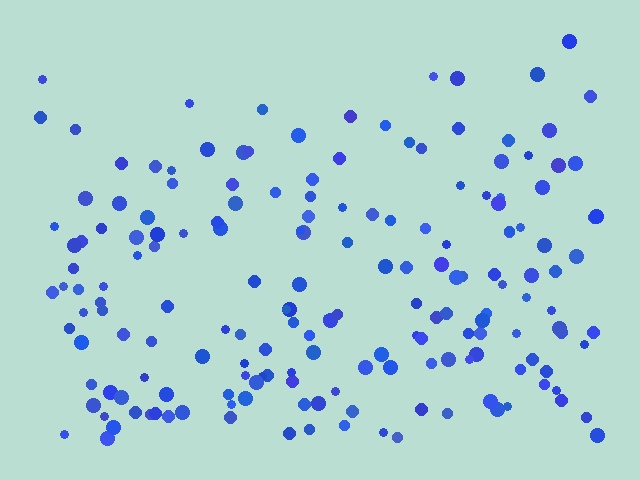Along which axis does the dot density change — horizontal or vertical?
Vertical.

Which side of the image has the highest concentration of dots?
The bottom.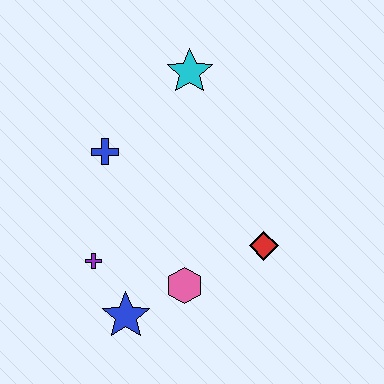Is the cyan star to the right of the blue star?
Yes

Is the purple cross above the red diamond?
No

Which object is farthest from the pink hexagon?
The cyan star is farthest from the pink hexagon.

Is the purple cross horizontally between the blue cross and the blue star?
No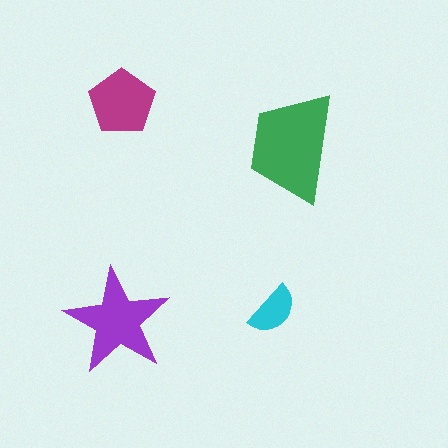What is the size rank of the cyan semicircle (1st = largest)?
4th.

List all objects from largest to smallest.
The green trapezoid, the purple star, the magenta pentagon, the cyan semicircle.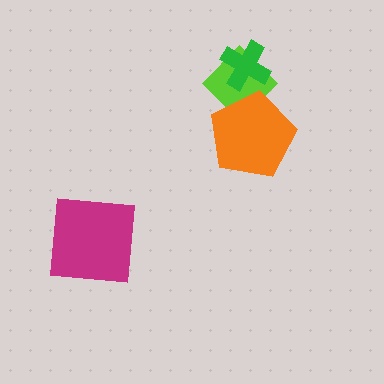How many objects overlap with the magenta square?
0 objects overlap with the magenta square.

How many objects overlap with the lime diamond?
2 objects overlap with the lime diamond.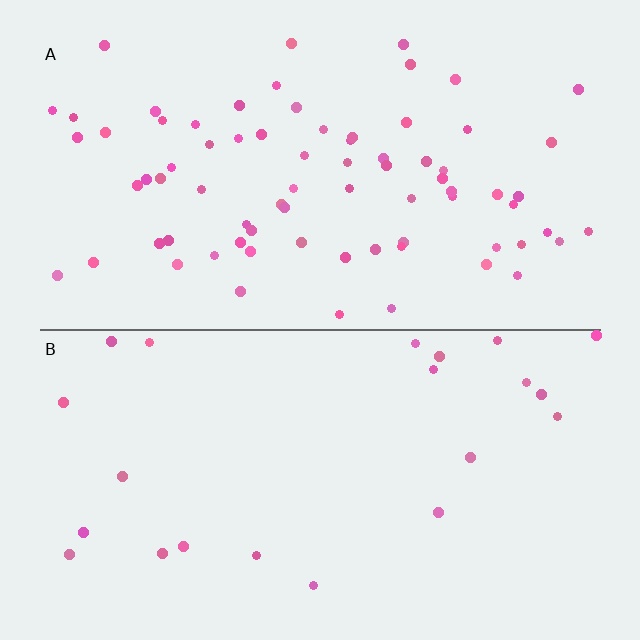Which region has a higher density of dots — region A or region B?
A (the top).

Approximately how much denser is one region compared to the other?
Approximately 3.4× — region A over region B.